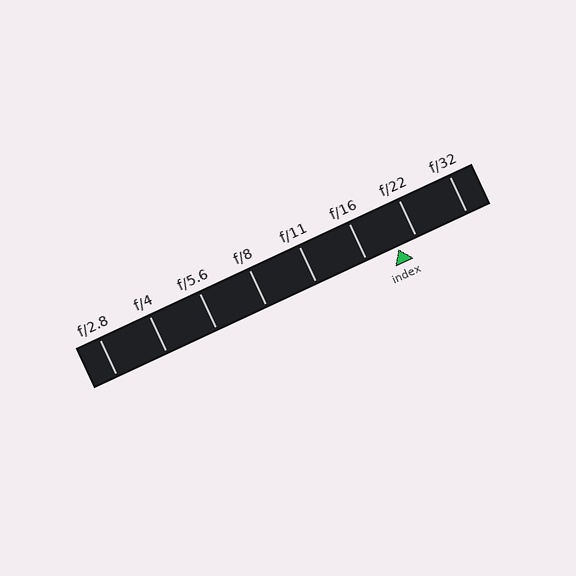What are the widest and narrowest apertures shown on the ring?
The widest aperture shown is f/2.8 and the narrowest is f/32.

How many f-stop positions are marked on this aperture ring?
There are 8 f-stop positions marked.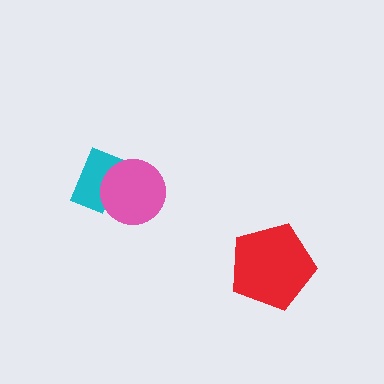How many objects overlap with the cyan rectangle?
1 object overlaps with the cyan rectangle.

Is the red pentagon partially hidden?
No, no other shape covers it.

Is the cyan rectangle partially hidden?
Yes, it is partially covered by another shape.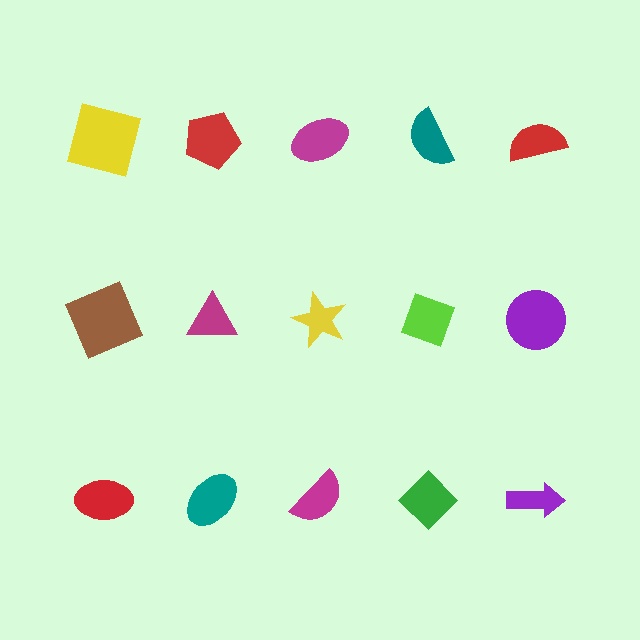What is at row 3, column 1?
A red ellipse.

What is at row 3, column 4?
A green diamond.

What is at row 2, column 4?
A lime diamond.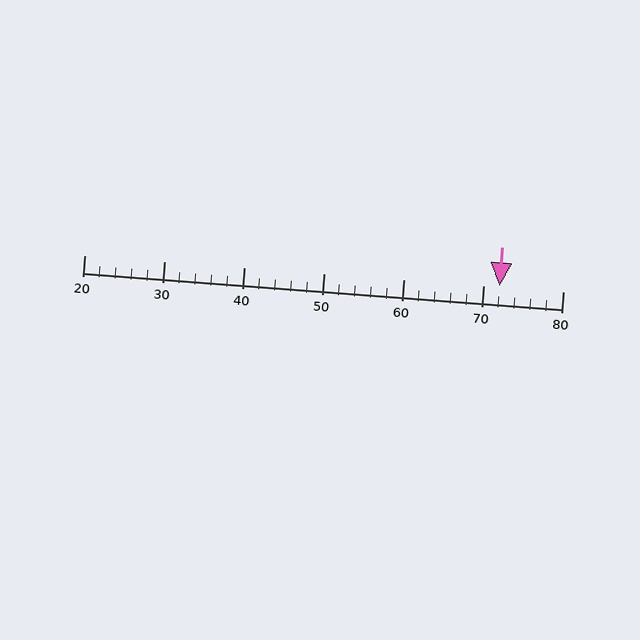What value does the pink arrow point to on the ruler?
The pink arrow points to approximately 72.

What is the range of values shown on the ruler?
The ruler shows values from 20 to 80.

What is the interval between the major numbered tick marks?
The major tick marks are spaced 10 units apart.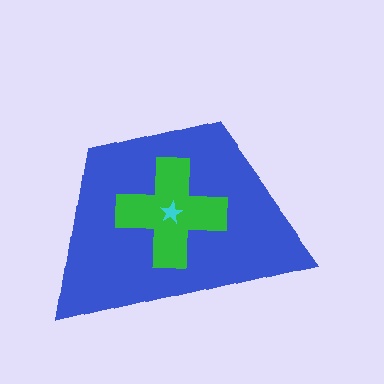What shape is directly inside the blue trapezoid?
The green cross.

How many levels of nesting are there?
3.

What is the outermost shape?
The blue trapezoid.